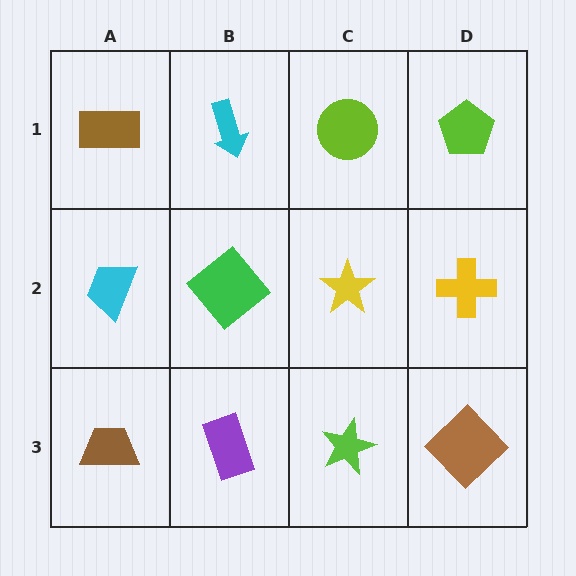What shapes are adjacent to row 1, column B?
A green diamond (row 2, column B), a brown rectangle (row 1, column A), a lime circle (row 1, column C).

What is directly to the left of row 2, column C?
A green diamond.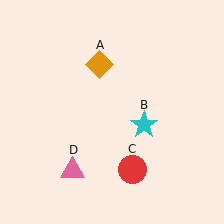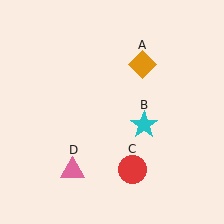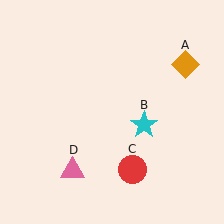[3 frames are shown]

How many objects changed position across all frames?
1 object changed position: orange diamond (object A).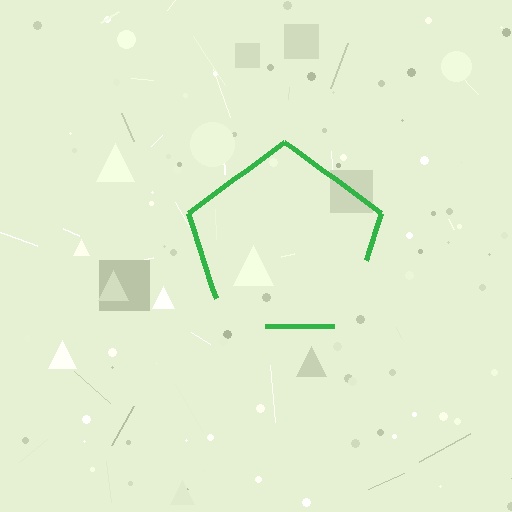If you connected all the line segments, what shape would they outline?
They would outline a pentagon.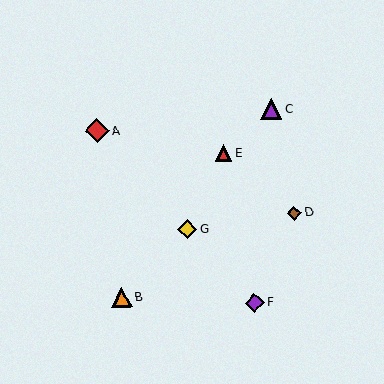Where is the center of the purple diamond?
The center of the purple diamond is at (254, 303).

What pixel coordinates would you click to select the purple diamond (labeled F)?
Click at (254, 303) to select the purple diamond F.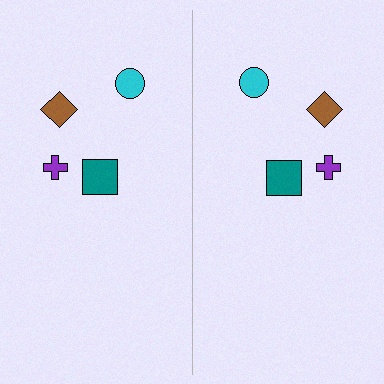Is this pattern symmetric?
Yes, this pattern has bilateral (reflection) symmetry.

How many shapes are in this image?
There are 8 shapes in this image.